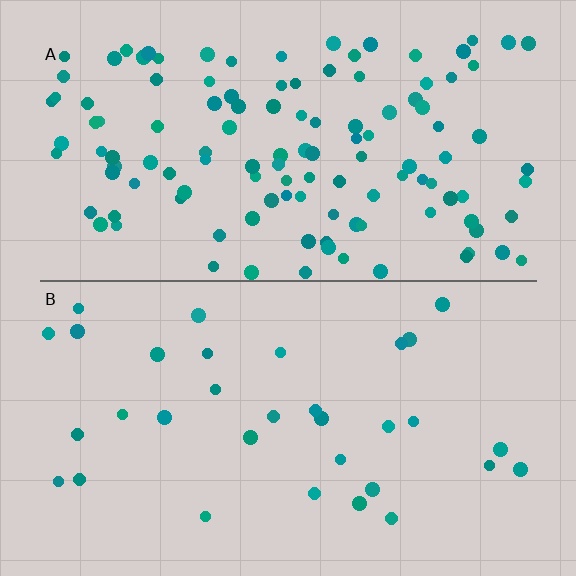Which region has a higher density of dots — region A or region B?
A (the top).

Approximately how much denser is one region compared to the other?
Approximately 3.8× — region A over region B.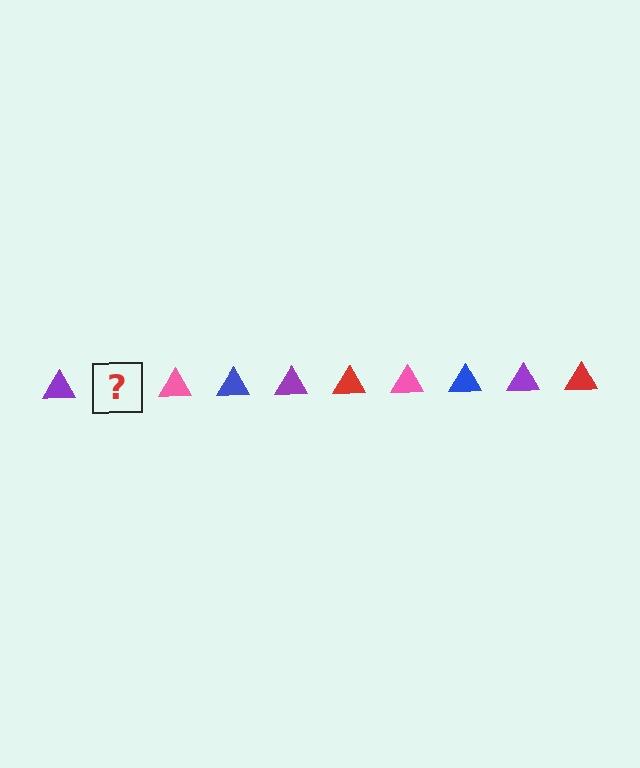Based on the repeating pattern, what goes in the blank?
The blank should be a red triangle.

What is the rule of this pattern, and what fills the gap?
The rule is that the pattern cycles through purple, red, pink, blue triangles. The gap should be filled with a red triangle.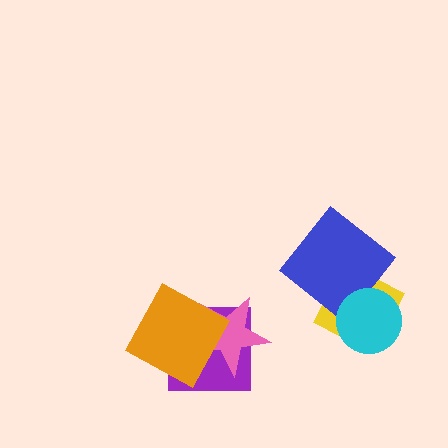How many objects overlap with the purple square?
2 objects overlap with the purple square.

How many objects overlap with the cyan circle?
2 objects overlap with the cyan circle.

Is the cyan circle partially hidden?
No, no other shape covers it.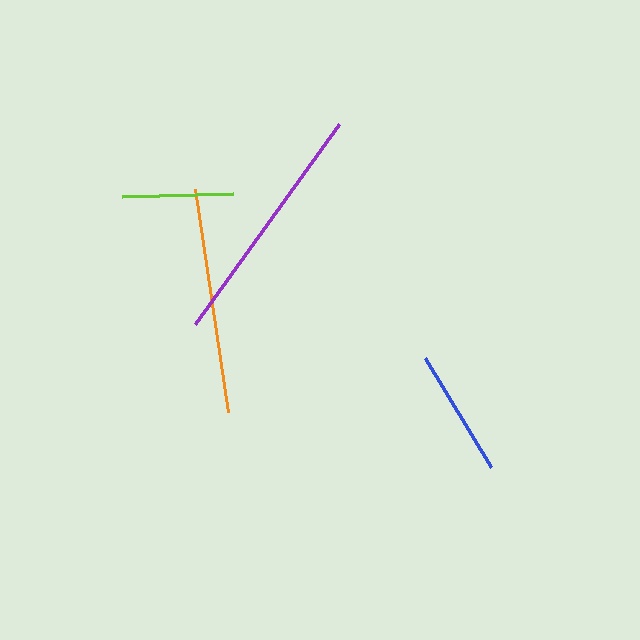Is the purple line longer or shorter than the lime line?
The purple line is longer than the lime line.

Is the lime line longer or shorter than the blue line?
The blue line is longer than the lime line.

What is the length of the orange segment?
The orange segment is approximately 225 pixels long.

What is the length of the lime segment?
The lime segment is approximately 111 pixels long.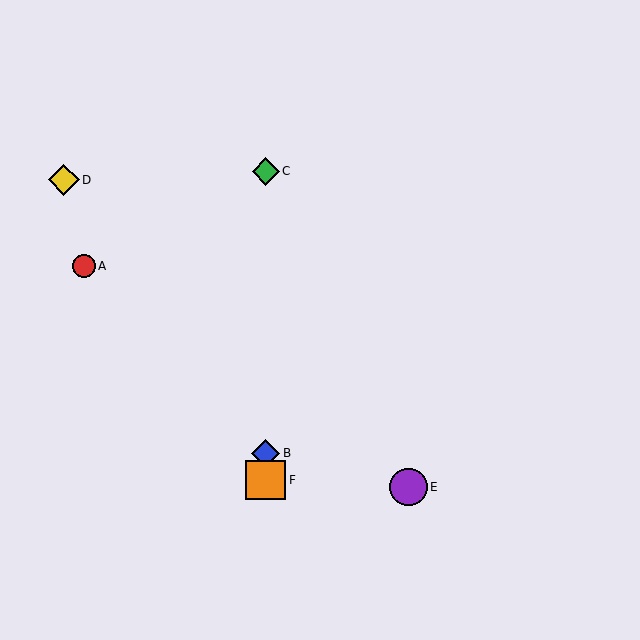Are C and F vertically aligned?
Yes, both are at x≈266.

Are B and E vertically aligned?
No, B is at x≈266 and E is at x≈408.